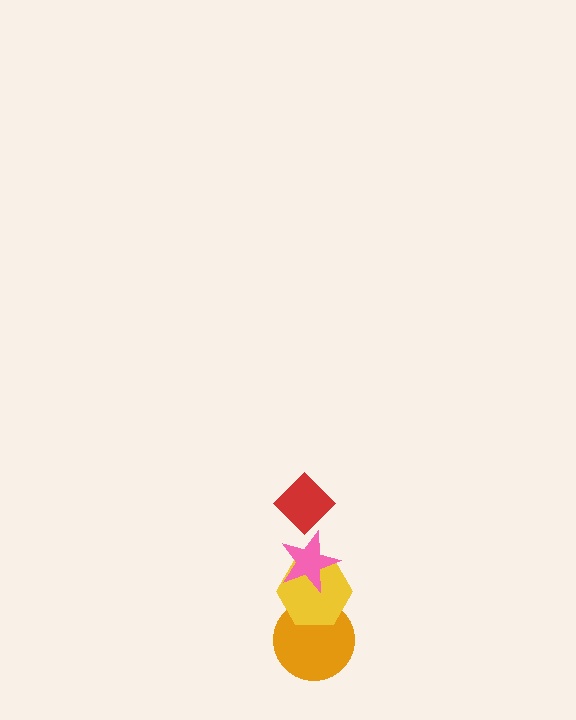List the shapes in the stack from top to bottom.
From top to bottom: the red diamond, the pink star, the yellow hexagon, the orange circle.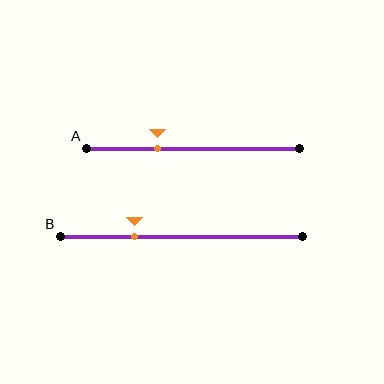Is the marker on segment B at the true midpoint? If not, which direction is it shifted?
No, the marker on segment B is shifted to the left by about 19% of the segment length.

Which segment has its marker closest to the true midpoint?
Segment A has its marker closest to the true midpoint.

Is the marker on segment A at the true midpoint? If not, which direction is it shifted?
No, the marker on segment A is shifted to the left by about 16% of the segment length.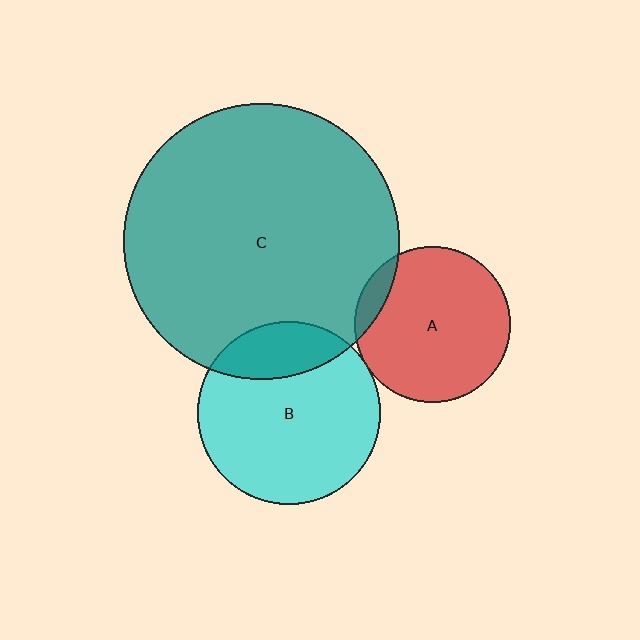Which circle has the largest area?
Circle C (teal).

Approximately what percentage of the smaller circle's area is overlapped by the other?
Approximately 5%.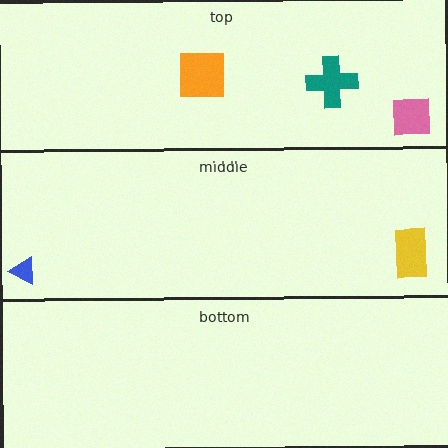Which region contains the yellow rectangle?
The middle region.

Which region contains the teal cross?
The top region.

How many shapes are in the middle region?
2.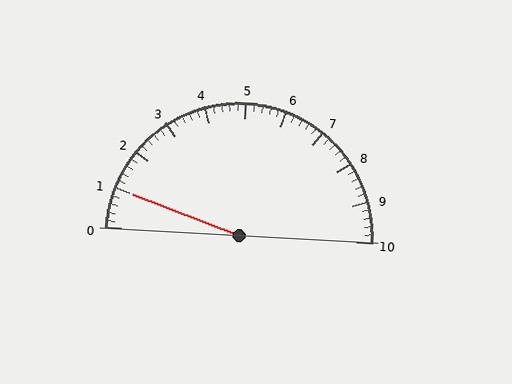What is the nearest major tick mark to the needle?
The nearest major tick mark is 1.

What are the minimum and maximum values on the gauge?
The gauge ranges from 0 to 10.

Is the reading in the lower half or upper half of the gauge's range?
The reading is in the lower half of the range (0 to 10).